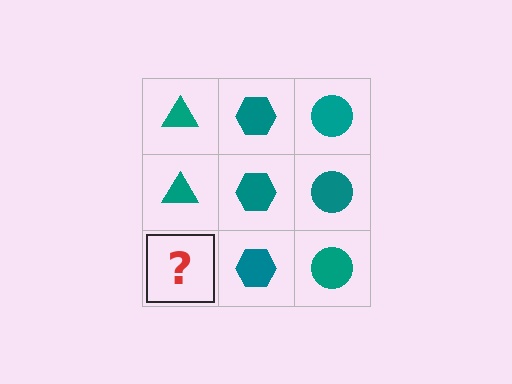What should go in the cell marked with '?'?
The missing cell should contain a teal triangle.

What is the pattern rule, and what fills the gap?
The rule is that each column has a consistent shape. The gap should be filled with a teal triangle.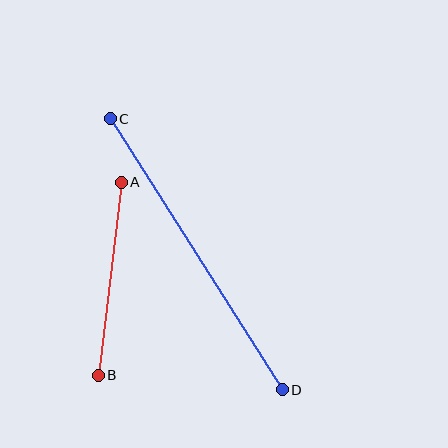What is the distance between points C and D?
The distance is approximately 321 pixels.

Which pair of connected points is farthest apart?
Points C and D are farthest apart.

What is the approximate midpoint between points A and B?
The midpoint is at approximately (110, 279) pixels.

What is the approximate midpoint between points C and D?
The midpoint is at approximately (196, 254) pixels.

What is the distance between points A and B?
The distance is approximately 194 pixels.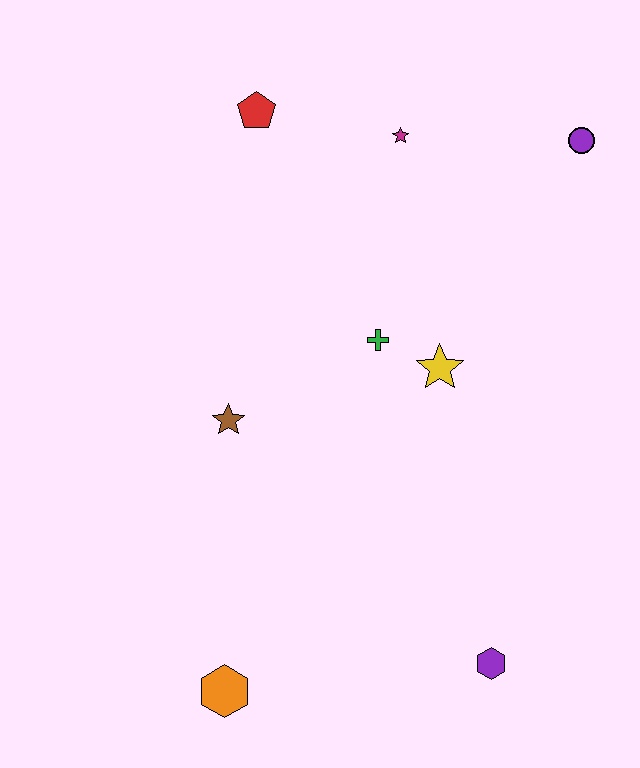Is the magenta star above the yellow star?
Yes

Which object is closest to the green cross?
The yellow star is closest to the green cross.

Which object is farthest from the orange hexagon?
The purple circle is farthest from the orange hexagon.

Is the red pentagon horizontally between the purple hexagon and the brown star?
Yes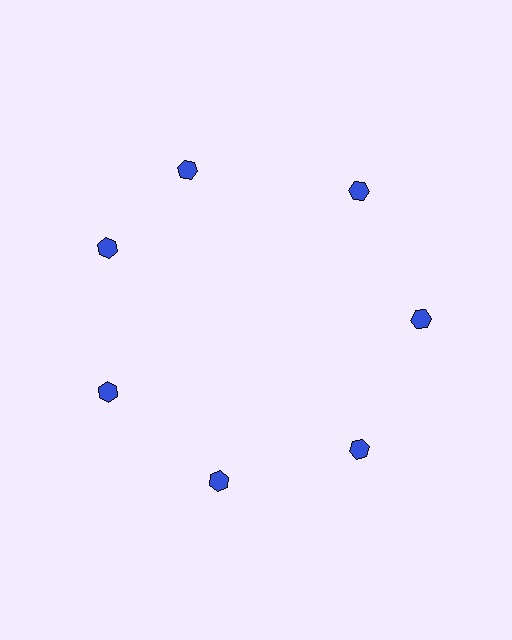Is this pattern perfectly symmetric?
No. The 7 blue hexagons are arranged in a ring, but one element near the 12 o'clock position is rotated out of alignment along the ring, breaking the 7-fold rotational symmetry.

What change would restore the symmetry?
The symmetry would be restored by rotating it back into even spacing with its neighbors so that all 7 hexagons sit at equal angles and equal distance from the center.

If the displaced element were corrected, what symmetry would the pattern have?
It would have 7-fold rotational symmetry — the pattern would map onto itself every 51 degrees.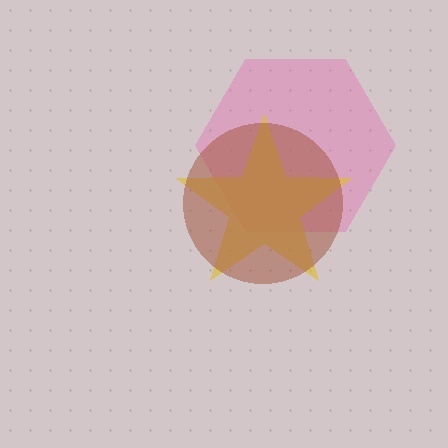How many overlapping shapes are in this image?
There are 3 overlapping shapes in the image.